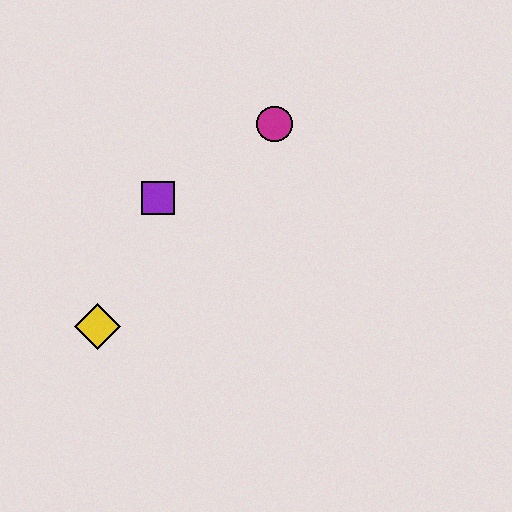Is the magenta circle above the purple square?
Yes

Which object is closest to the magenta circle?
The purple square is closest to the magenta circle.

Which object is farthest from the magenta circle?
The yellow diamond is farthest from the magenta circle.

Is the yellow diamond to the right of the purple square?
No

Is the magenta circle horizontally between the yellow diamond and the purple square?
No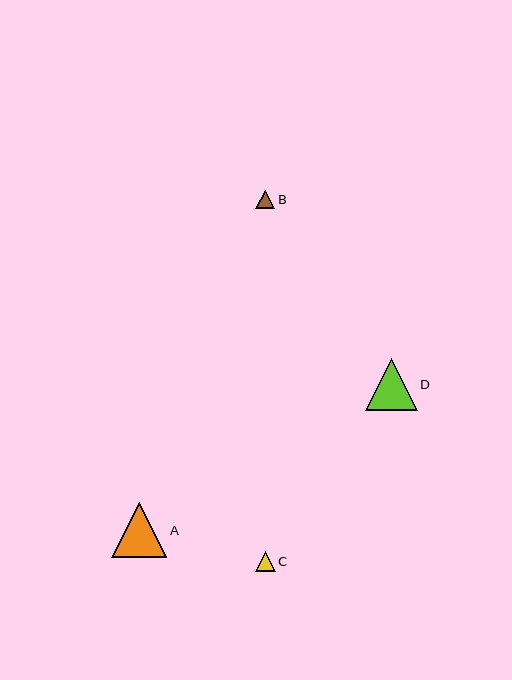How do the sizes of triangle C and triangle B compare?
Triangle C and triangle B are approximately the same size.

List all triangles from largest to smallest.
From largest to smallest: A, D, C, B.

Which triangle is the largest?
Triangle A is the largest with a size of approximately 55 pixels.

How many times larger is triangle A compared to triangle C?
Triangle A is approximately 2.8 times the size of triangle C.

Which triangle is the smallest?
Triangle B is the smallest with a size of approximately 19 pixels.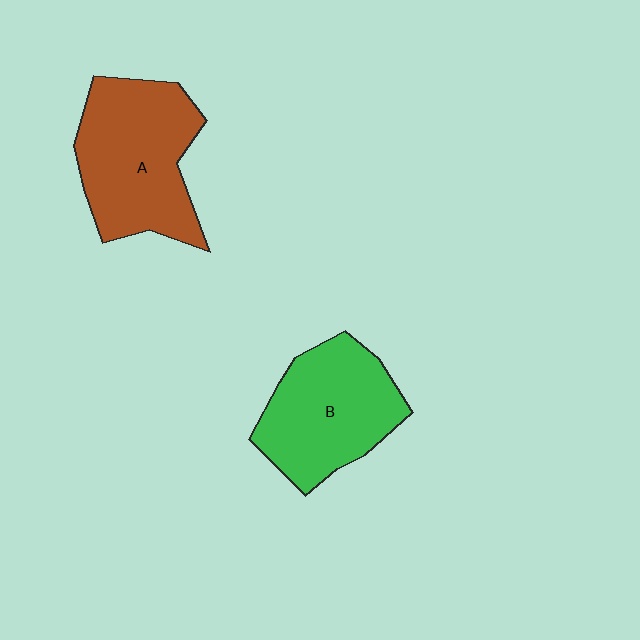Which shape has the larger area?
Shape A (brown).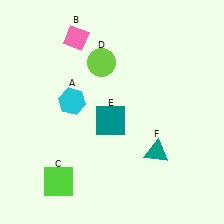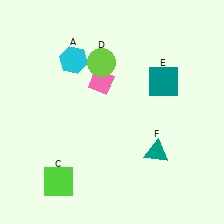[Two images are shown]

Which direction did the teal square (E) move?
The teal square (E) moved right.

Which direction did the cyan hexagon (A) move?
The cyan hexagon (A) moved up.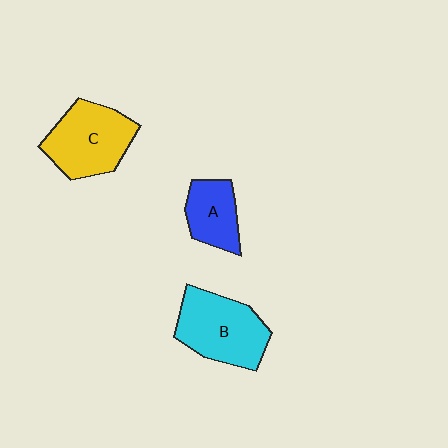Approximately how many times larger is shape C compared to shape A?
Approximately 1.6 times.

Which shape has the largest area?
Shape B (cyan).